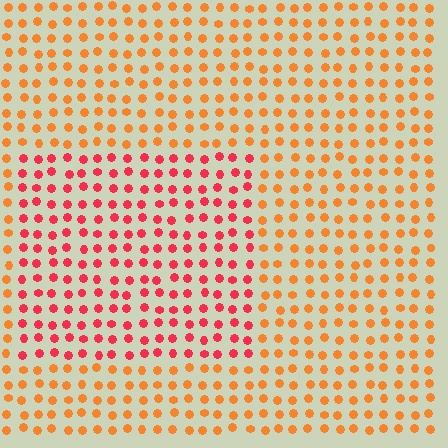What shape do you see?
I see a rectangle.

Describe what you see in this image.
The image is filled with small orange elements in a uniform arrangement. A rectangle-shaped region is visible where the elements are tinted to a slightly different hue, forming a subtle color boundary.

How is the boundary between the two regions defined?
The boundary is defined purely by a slight shift in hue (about 36 degrees). Spacing, size, and orientation are identical on both sides.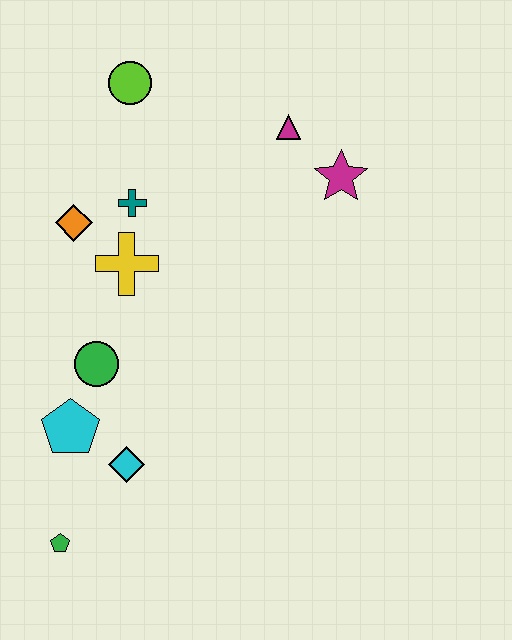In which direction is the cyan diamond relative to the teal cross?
The cyan diamond is below the teal cross.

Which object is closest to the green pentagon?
The cyan diamond is closest to the green pentagon.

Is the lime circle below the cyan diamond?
No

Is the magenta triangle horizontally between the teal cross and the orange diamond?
No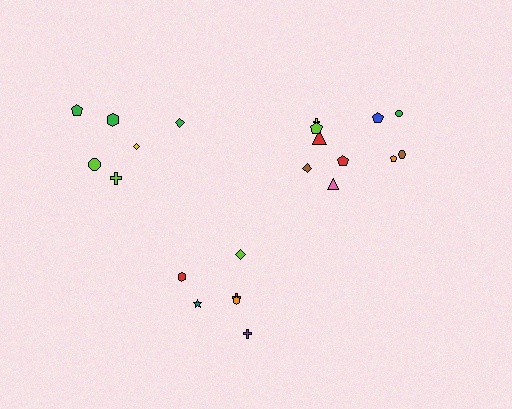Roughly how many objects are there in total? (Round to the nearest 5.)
Roughly 20 objects in total.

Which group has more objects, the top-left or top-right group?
The top-right group.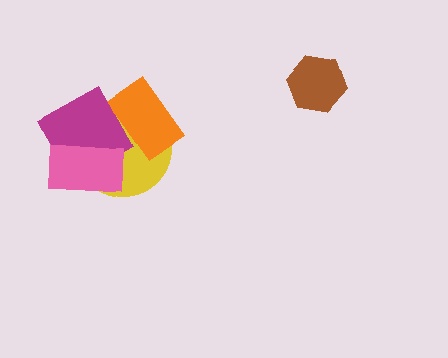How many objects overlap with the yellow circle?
3 objects overlap with the yellow circle.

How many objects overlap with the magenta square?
3 objects overlap with the magenta square.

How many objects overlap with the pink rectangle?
2 objects overlap with the pink rectangle.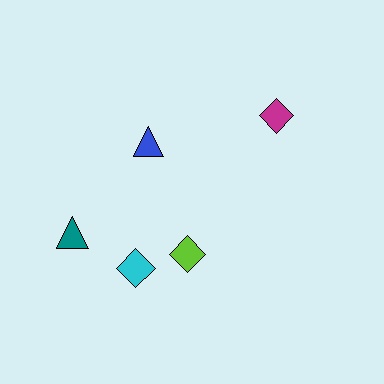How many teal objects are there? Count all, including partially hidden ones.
There is 1 teal object.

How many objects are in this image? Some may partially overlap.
There are 5 objects.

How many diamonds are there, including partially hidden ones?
There are 3 diamonds.